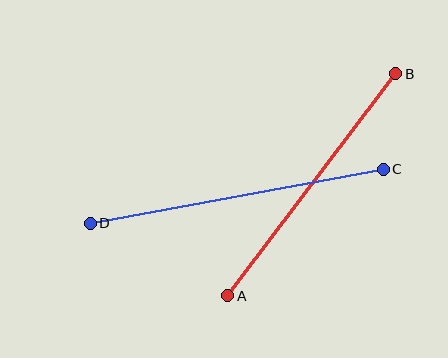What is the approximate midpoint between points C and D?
The midpoint is at approximately (237, 196) pixels.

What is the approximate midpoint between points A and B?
The midpoint is at approximately (312, 185) pixels.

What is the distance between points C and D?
The distance is approximately 298 pixels.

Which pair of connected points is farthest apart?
Points C and D are farthest apart.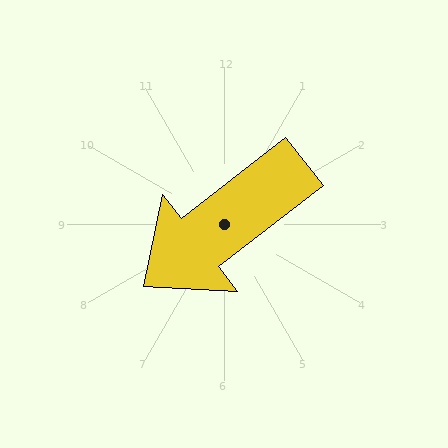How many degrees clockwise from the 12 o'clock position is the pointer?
Approximately 232 degrees.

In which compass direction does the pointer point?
Southwest.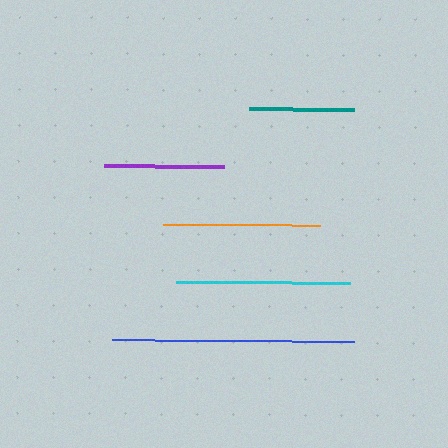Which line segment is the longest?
The blue line is the longest at approximately 242 pixels.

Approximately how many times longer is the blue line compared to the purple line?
The blue line is approximately 2.0 times the length of the purple line.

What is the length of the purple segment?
The purple segment is approximately 120 pixels long.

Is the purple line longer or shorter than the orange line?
The orange line is longer than the purple line.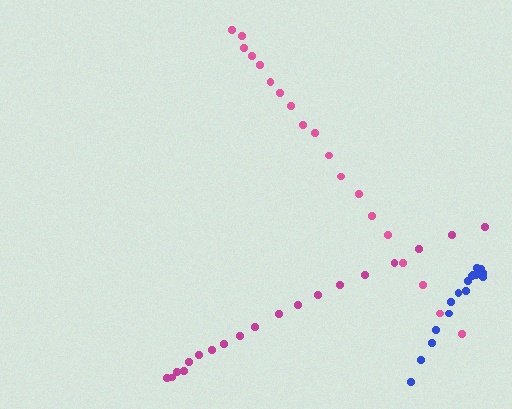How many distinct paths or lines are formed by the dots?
There are 3 distinct paths.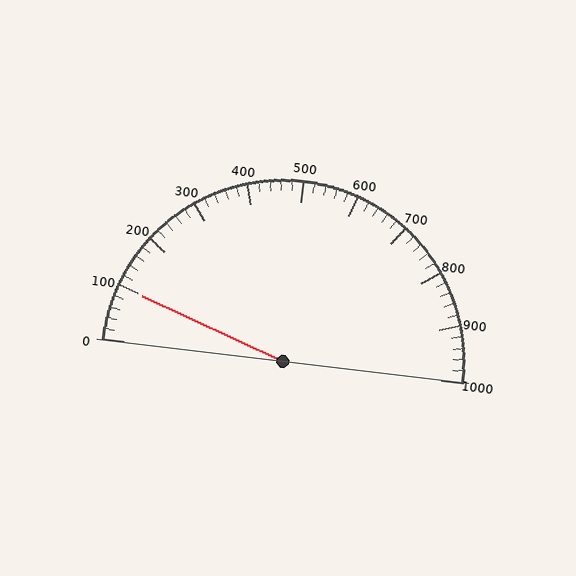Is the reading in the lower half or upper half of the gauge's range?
The reading is in the lower half of the range (0 to 1000).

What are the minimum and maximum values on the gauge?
The gauge ranges from 0 to 1000.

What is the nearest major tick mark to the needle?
The nearest major tick mark is 100.